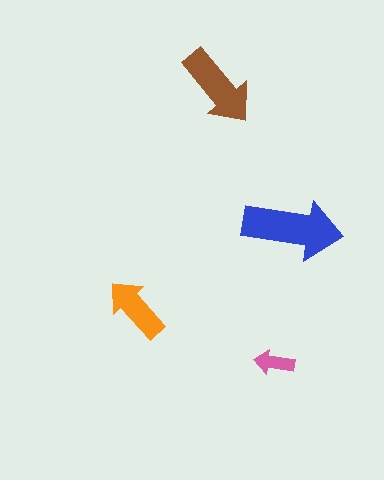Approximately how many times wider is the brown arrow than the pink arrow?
About 2 times wider.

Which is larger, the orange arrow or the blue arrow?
The blue one.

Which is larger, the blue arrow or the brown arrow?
The blue one.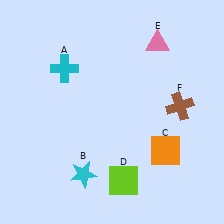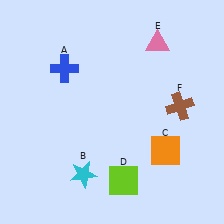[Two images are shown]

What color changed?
The cross (A) changed from cyan in Image 1 to blue in Image 2.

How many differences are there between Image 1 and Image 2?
There is 1 difference between the two images.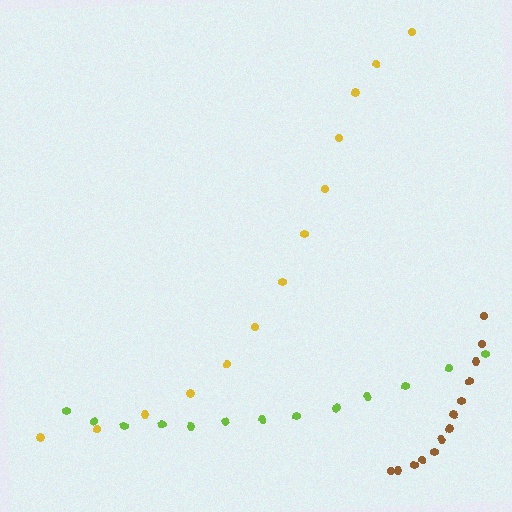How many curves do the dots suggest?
There are 3 distinct paths.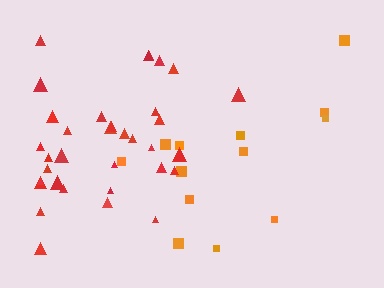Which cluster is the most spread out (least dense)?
Orange.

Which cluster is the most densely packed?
Red.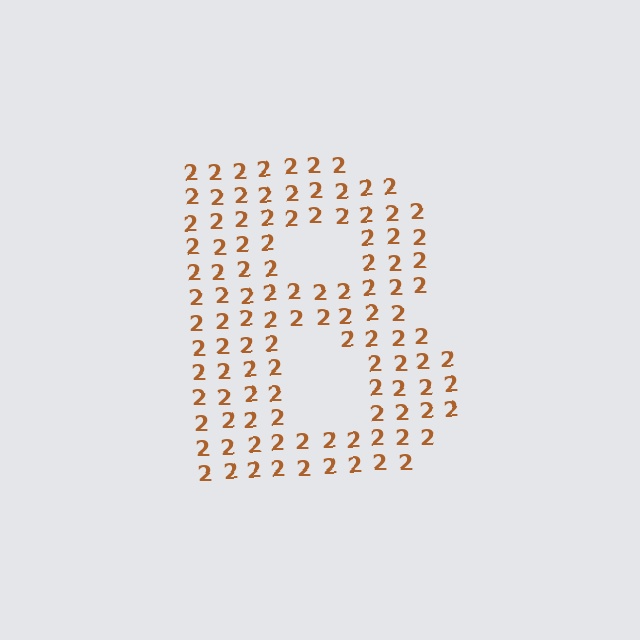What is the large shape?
The large shape is the letter B.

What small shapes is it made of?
It is made of small digit 2's.